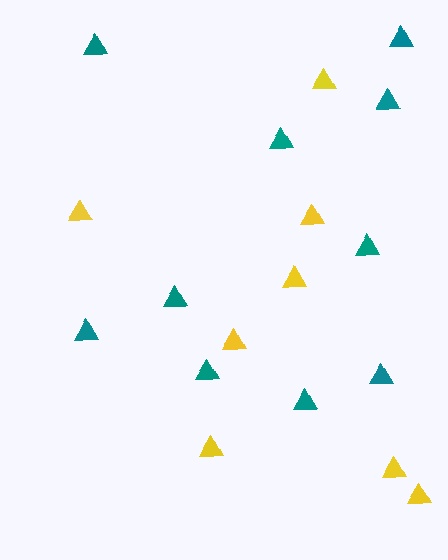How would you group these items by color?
There are 2 groups: one group of yellow triangles (8) and one group of teal triangles (10).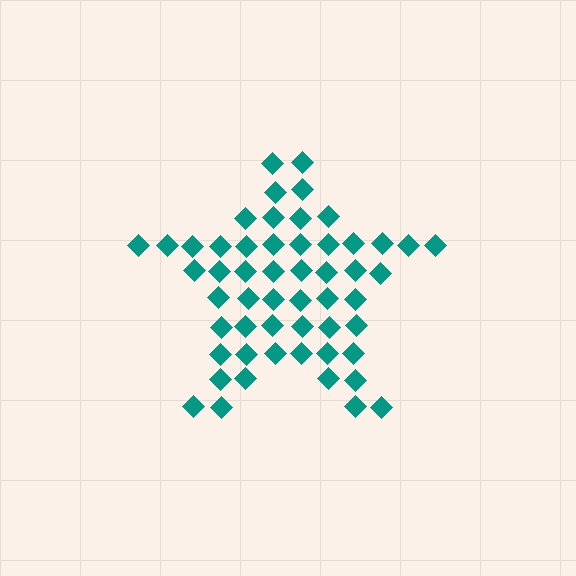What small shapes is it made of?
It is made of small diamonds.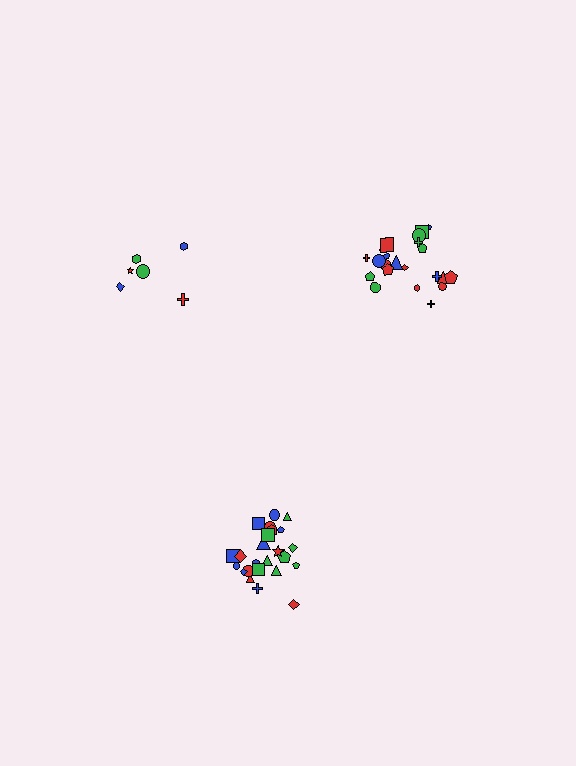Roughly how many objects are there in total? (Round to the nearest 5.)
Roughly 55 objects in total.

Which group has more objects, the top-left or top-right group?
The top-right group.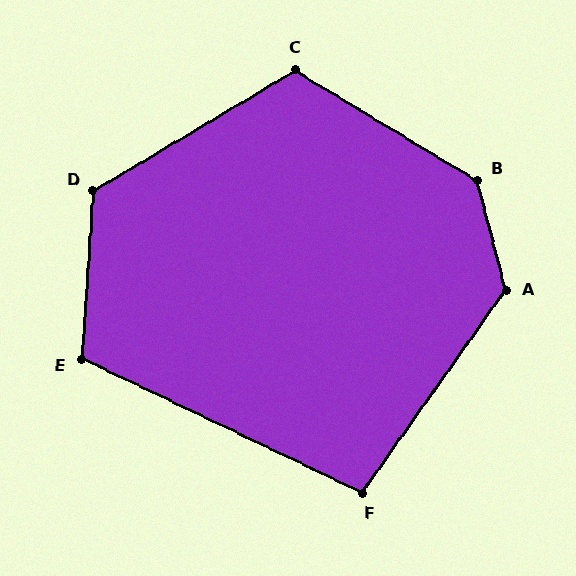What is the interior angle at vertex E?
Approximately 112 degrees (obtuse).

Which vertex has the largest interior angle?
B, at approximately 136 degrees.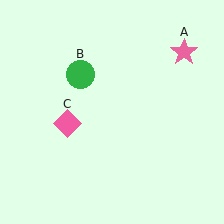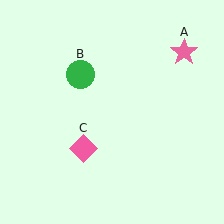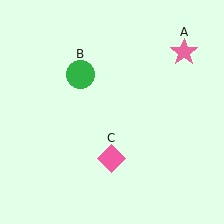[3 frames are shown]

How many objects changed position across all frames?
1 object changed position: pink diamond (object C).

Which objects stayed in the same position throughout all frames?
Pink star (object A) and green circle (object B) remained stationary.